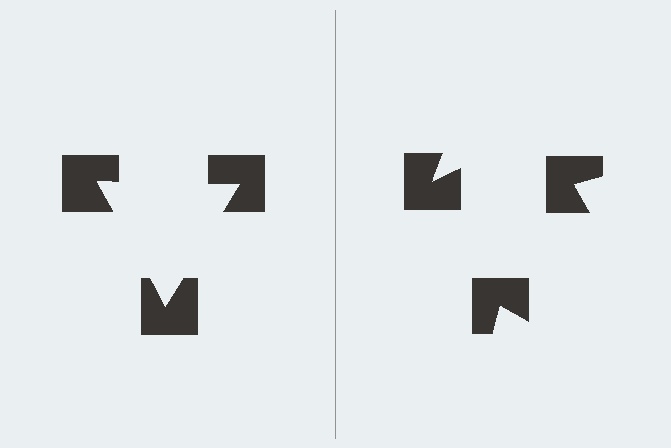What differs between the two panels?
The notched squares are positioned identically on both sides; only the wedge orientations differ. On the left they align to a triangle; on the right they are misaligned.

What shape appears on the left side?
An illusory triangle.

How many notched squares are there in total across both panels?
6 — 3 on each side.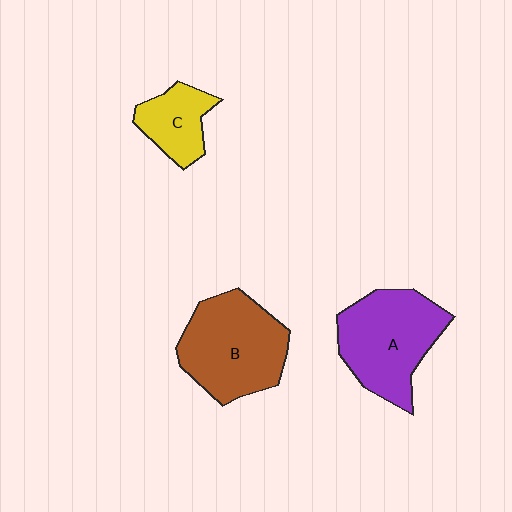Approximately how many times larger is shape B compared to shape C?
Approximately 2.1 times.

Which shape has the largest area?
Shape B (brown).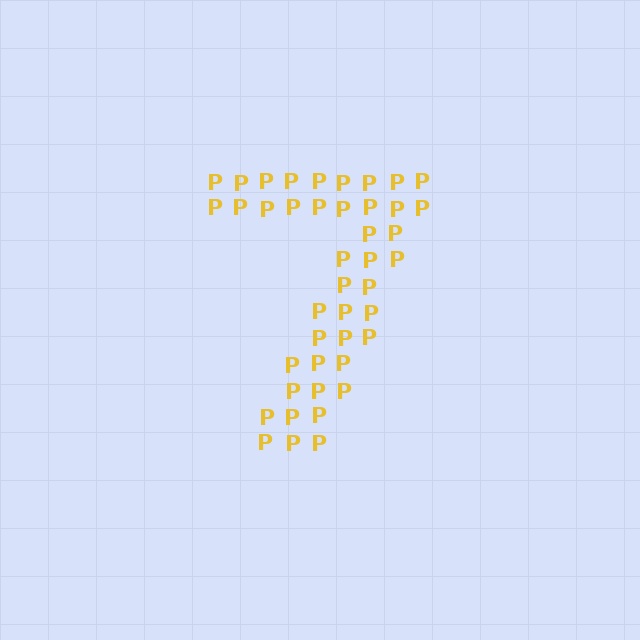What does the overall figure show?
The overall figure shows the digit 7.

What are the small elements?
The small elements are letter P's.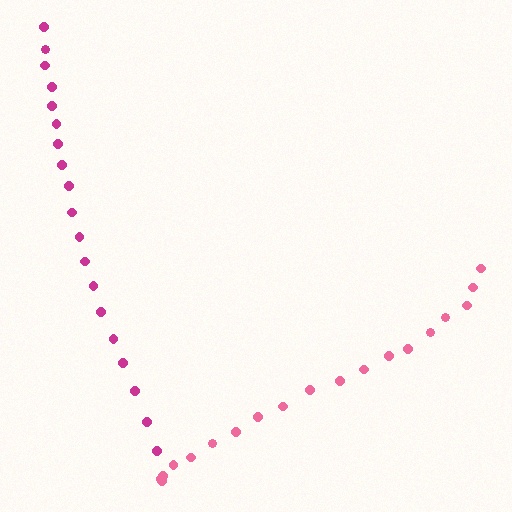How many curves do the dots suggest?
There are 2 distinct paths.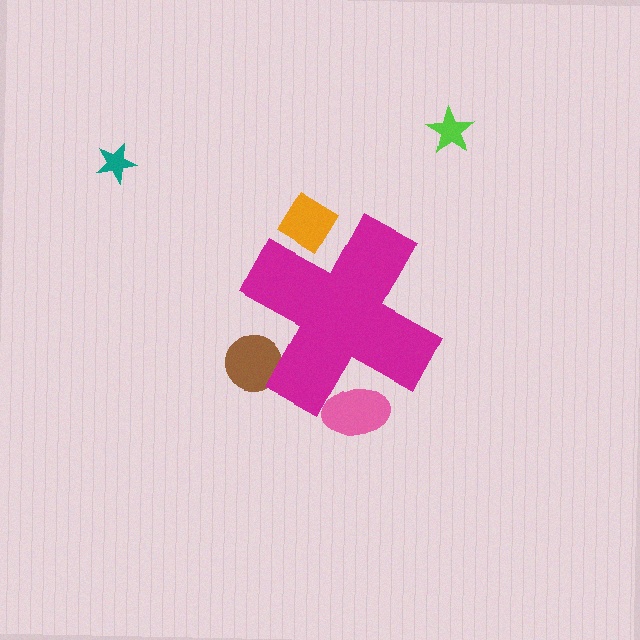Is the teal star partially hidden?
No, the teal star is fully visible.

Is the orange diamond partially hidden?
Yes, the orange diamond is partially hidden behind the magenta cross.